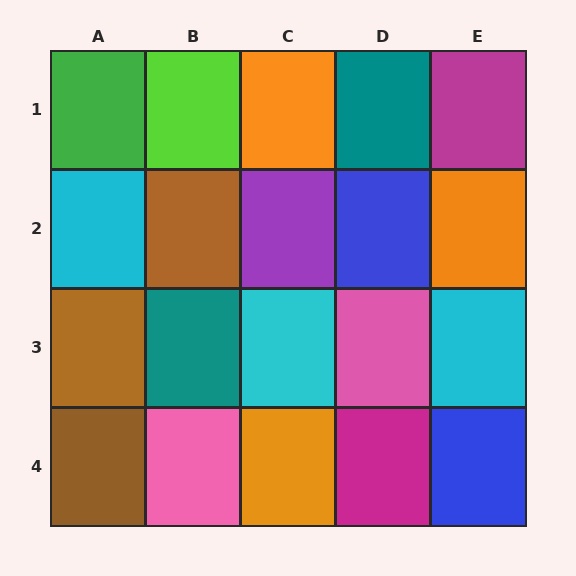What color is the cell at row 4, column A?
Brown.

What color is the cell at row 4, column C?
Orange.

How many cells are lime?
1 cell is lime.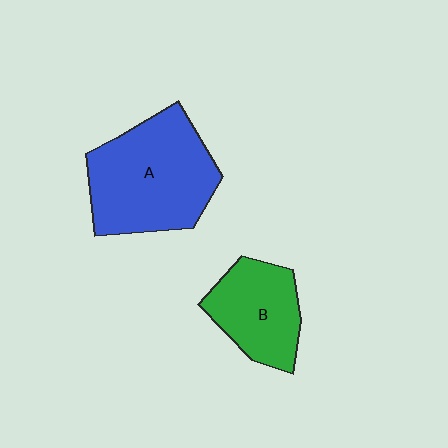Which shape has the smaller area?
Shape B (green).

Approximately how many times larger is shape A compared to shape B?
Approximately 1.6 times.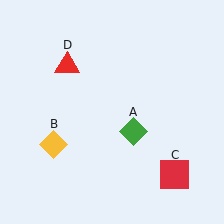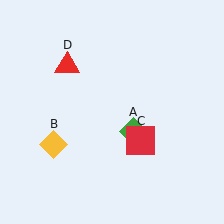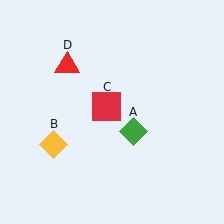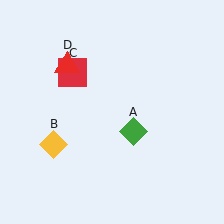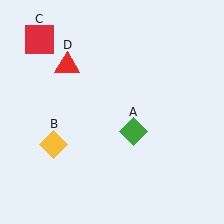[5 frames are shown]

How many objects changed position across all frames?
1 object changed position: red square (object C).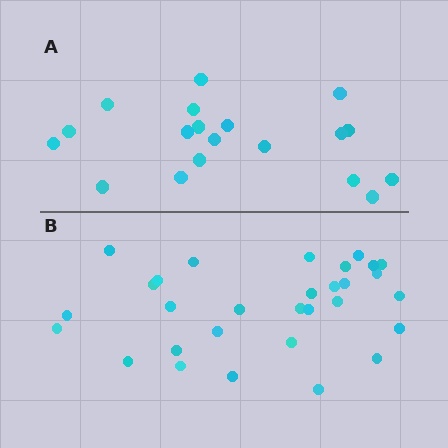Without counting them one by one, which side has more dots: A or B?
Region B (the bottom region) has more dots.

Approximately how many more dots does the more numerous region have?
Region B has roughly 12 or so more dots than region A.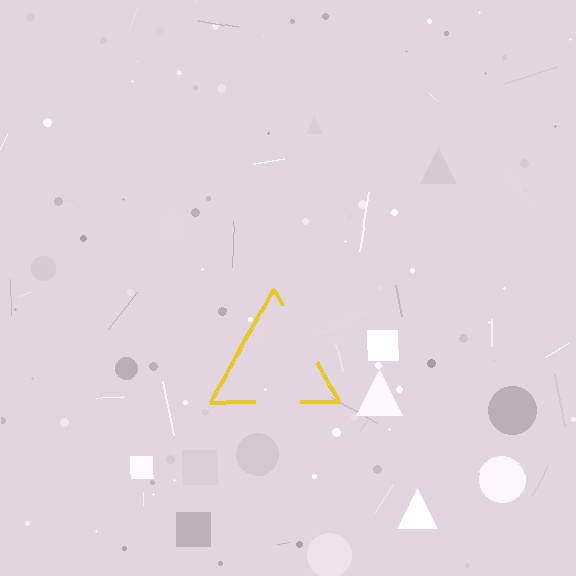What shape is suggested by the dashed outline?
The dashed outline suggests a triangle.